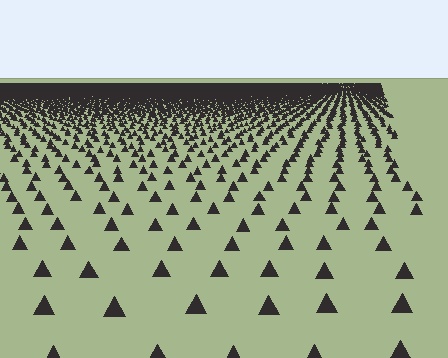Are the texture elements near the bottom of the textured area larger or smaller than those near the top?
Larger. Near the bottom, elements are closer to the viewer and appear at a bigger on-screen size.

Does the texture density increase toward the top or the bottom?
Density increases toward the top.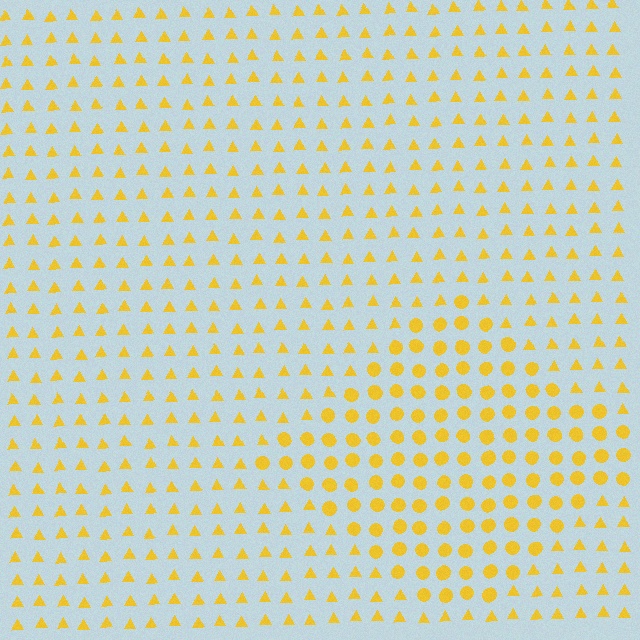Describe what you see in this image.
The image is filled with small yellow elements arranged in a uniform grid. A diamond-shaped region contains circles, while the surrounding area contains triangles. The boundary is defined purely by the change in element shape.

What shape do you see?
I see a diamond.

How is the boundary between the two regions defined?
The boundary is defined by a change in element shape: circles inside vs. triangles outside. All elements share the same color and spacing.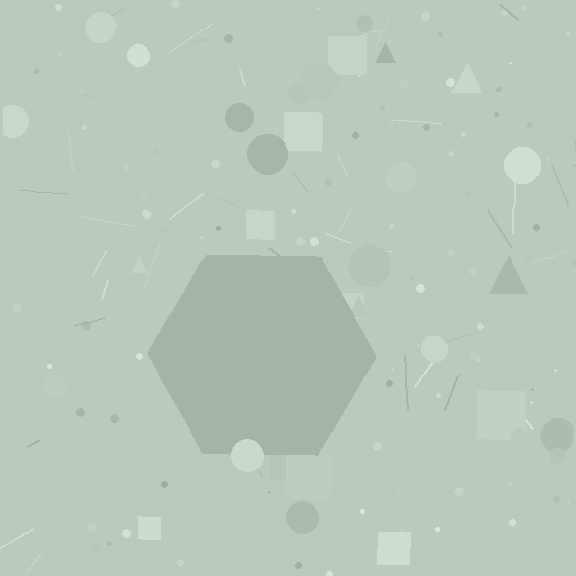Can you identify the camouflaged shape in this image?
The camouflaged shape is a hexagon.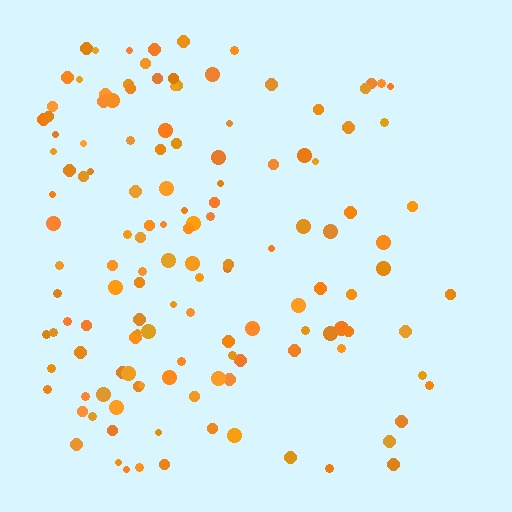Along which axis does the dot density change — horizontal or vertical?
Horizontal.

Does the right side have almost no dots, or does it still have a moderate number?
Still a moderate number, just noticeably fewer than the left.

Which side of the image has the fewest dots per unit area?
The right.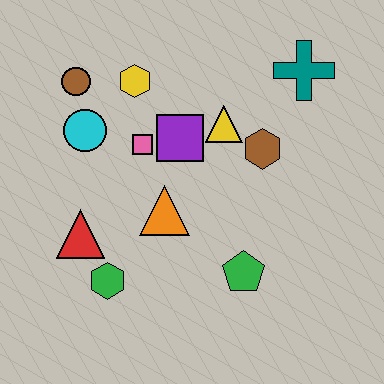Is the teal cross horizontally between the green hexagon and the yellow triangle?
No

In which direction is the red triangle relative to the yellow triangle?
The red triangle is to the left of the yellow triangle.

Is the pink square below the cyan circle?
Yes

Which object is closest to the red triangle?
The green hexagon is closest to the red triangle.